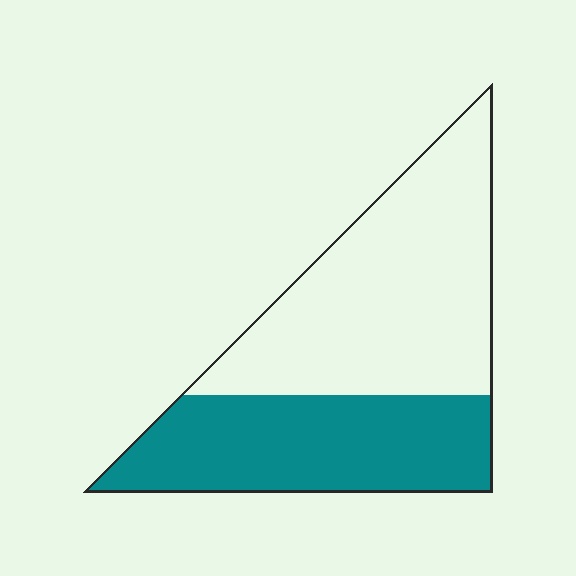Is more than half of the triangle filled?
No.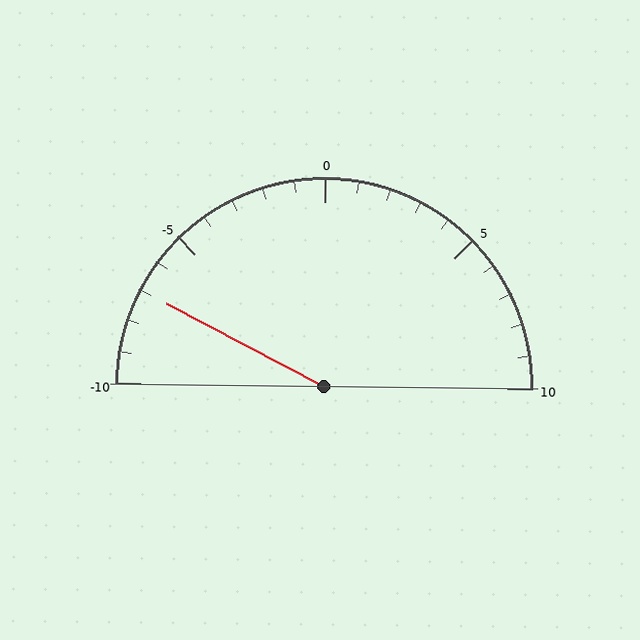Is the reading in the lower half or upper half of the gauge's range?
The reading is in the lower half of the range (-10 to 10).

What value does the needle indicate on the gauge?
The needle indicates approximately -7.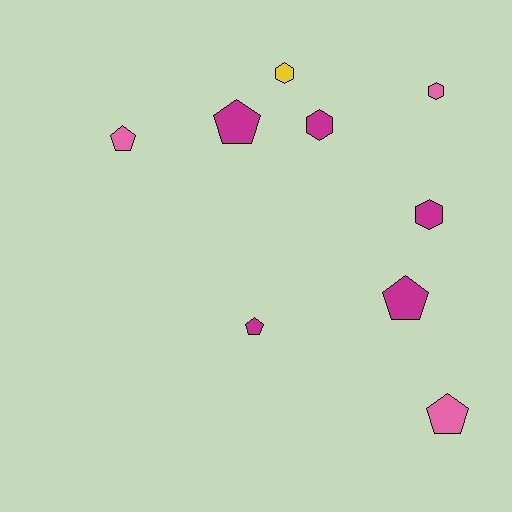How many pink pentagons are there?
There are 2 pink pentagons.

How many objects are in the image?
There are 9 objects.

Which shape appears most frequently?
Pentagon, with 5 objects.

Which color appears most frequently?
Magenta, with 5 objects.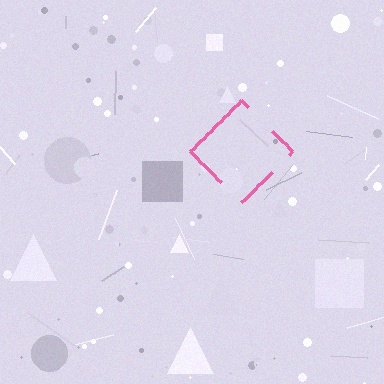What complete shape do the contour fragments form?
The contour fragments form a diamond.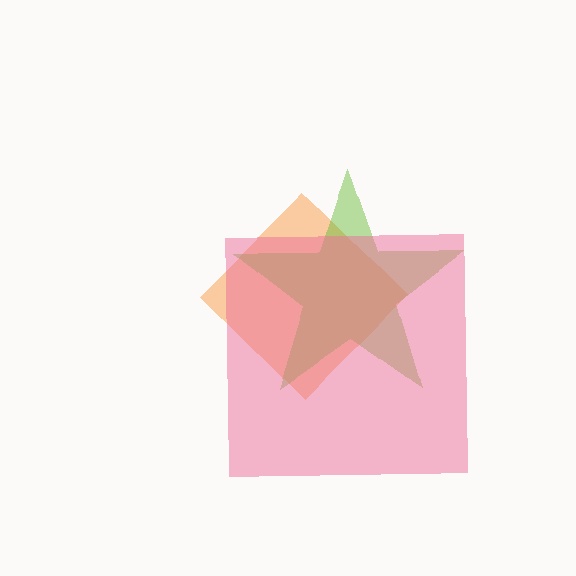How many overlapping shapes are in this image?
There are 3 overlapping shapes in the image.